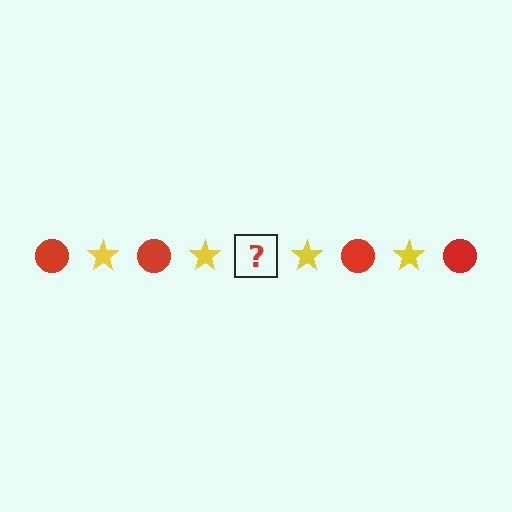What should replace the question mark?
The question mark should be replaced with a red circle.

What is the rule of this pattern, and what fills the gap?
The rule is that the pattern alternates between red circle and yellow star. The gap should be filled with a red circle.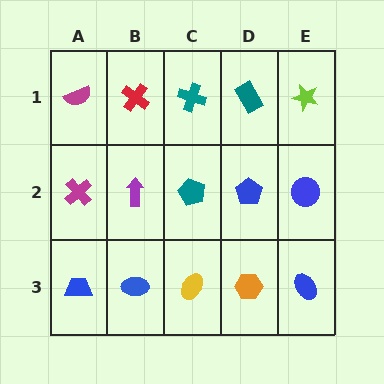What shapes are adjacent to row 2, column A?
A magenta semicircle (row 1, column A), a blue trapezoid (row 3, column A), a purple arrow (row 2, column B).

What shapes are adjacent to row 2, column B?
A red cross (row 1, column B), a blue ellipse (row 3, column B), a magenta cross (row 2, column A), a teal pentagon (row 2, column C).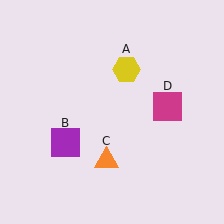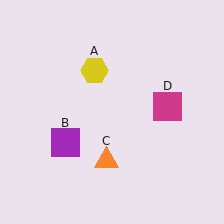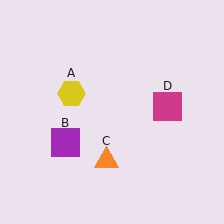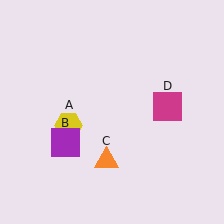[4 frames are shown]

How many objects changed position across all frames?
1 object changed position: yellow hexagon (object A).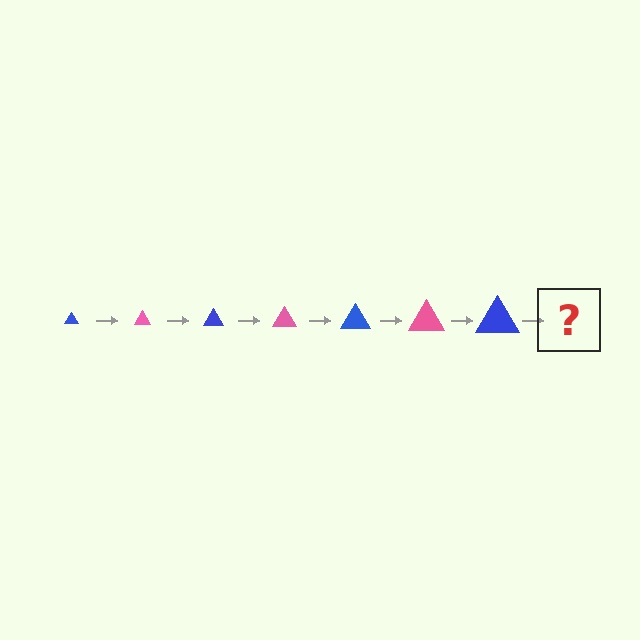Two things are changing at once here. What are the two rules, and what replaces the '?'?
The two rules are that the triangle grows larger each step and the color cycles through blue and pink. The '?' should be a pink triangle, larger than the previous one.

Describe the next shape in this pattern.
It should be a pink triangle, larger than the previous one.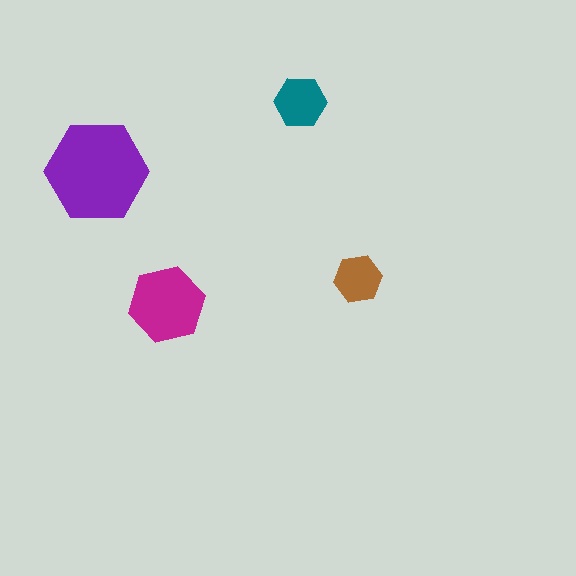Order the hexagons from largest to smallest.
the purple one, the magenta one, the teal one, the brown one.